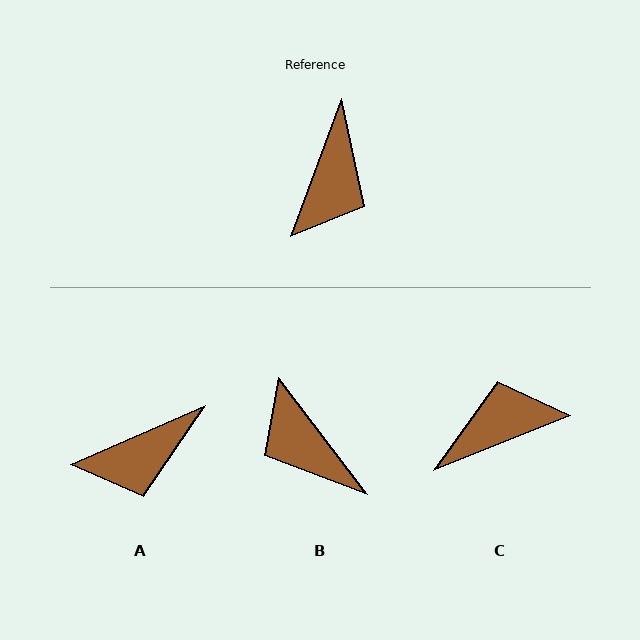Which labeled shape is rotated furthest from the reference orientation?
C, about 132 degrees away.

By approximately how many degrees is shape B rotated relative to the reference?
Approximately 123 degrees clockwise.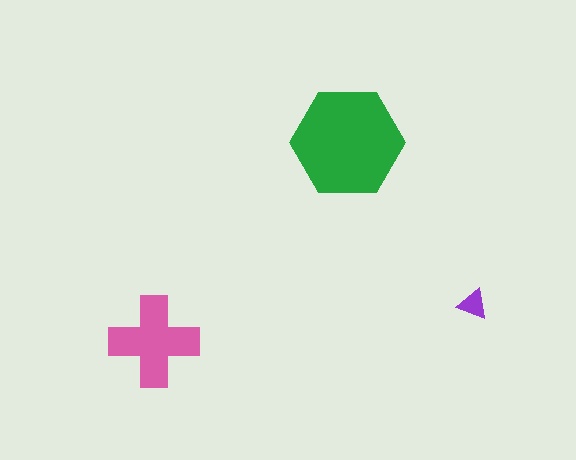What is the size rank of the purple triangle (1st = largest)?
3rd.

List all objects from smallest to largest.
The purple triangle, the pink cross, the green hexagon.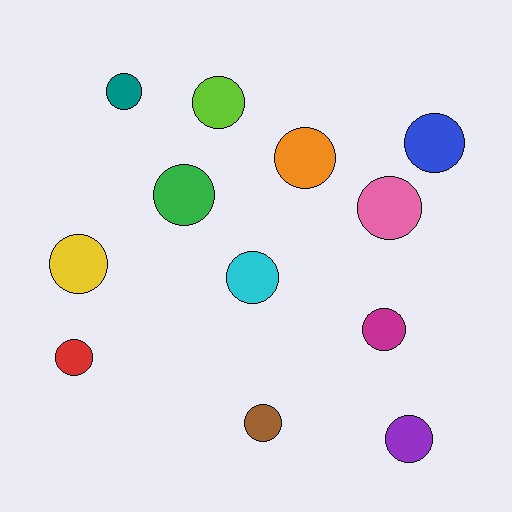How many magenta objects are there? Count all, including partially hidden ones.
There is 1 magenta object.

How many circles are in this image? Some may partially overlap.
There are 12 circles.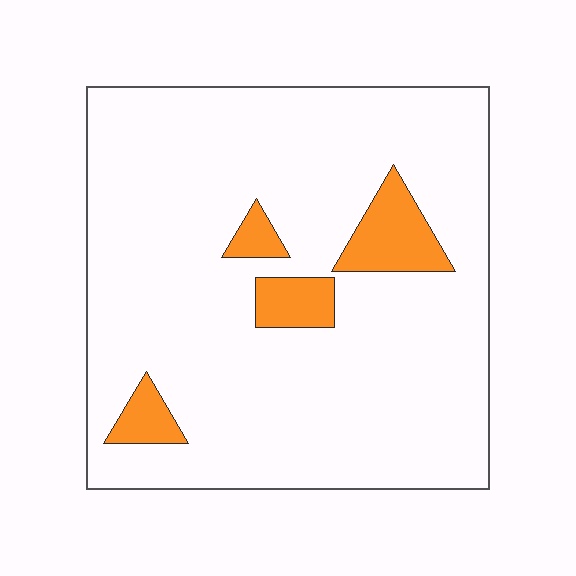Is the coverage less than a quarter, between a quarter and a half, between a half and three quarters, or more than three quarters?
Less than a quarter.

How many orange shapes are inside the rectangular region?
4.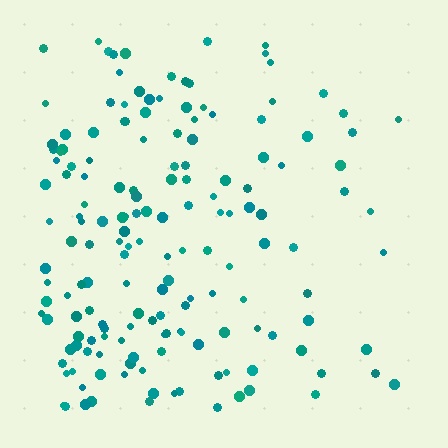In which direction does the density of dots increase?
From right to left, with the left side densest.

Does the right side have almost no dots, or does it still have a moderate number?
Still a moderate number, just noticeably fewer than the left.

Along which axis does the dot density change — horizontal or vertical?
Horizontal.